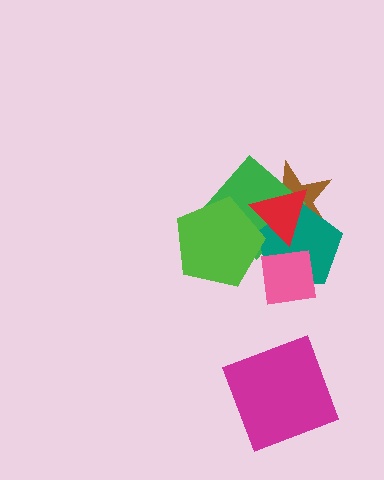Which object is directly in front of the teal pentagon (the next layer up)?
The pink square is directly in front of the teal pentagon.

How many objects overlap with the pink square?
1 object overlaps with the pink square.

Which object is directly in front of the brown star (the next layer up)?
The green diamond is directly in front of the brown star.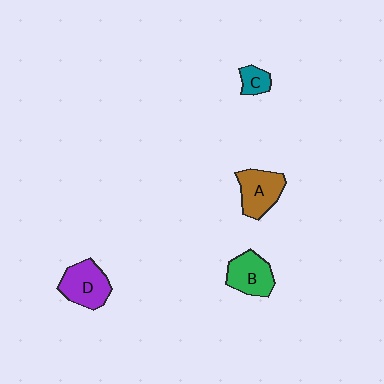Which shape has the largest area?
Shape D (purple).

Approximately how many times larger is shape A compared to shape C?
Approximately 2.2 times.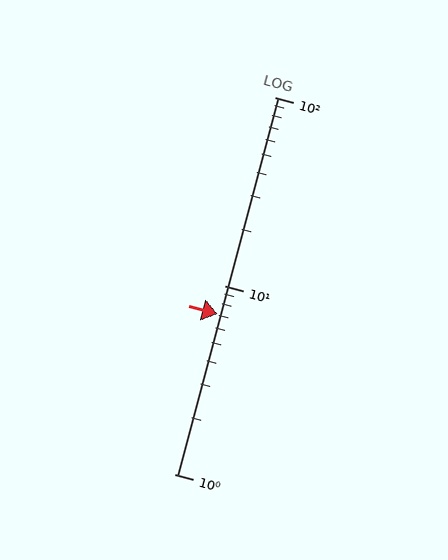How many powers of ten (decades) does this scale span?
The scale spans 2 decades, from 1 to 100.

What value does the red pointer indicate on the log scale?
The pointer indicates approximately 7.1.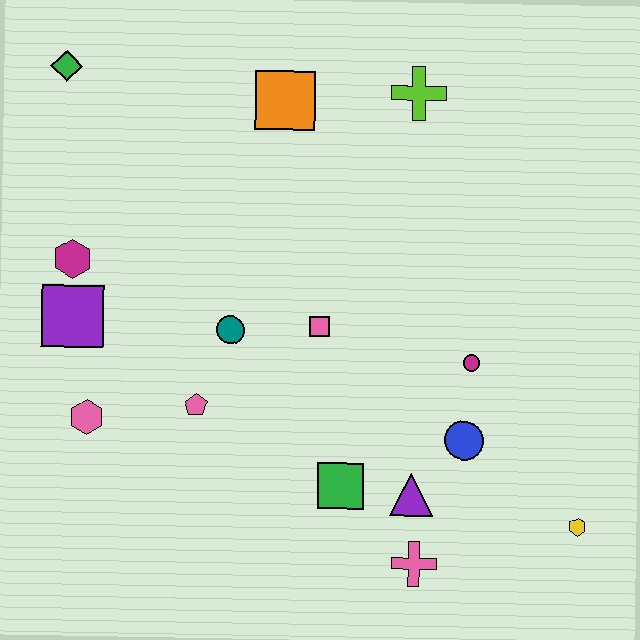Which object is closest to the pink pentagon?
The teal circle is closest to the pink pentagon.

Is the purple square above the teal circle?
Yes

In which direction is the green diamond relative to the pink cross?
The green diamond is above the pink cross.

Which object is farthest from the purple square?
The yellow hexagon is farthest from the purple square.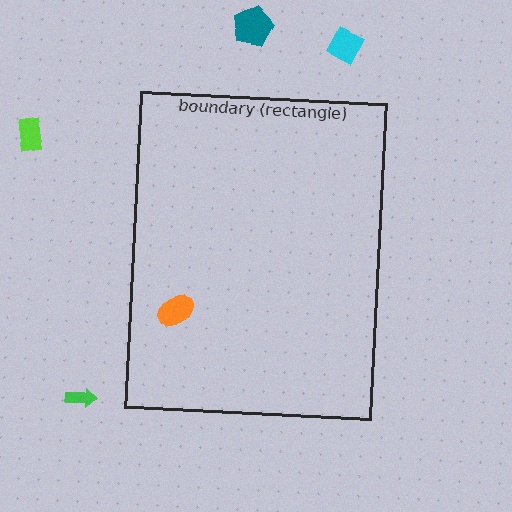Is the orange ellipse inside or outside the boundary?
Inside.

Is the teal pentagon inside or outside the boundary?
Outside.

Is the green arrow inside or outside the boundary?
Outside.